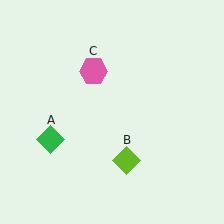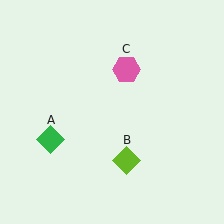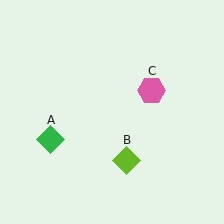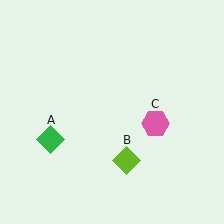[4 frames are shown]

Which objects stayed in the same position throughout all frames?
Green diamond (object A) and lime diamond (object B) remained stationary.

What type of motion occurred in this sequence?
The pink hexagon (object C) rotated clockwise around the center of the scene.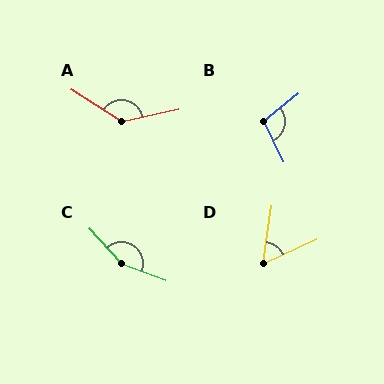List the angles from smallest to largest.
D (58°), B (104°), A (135°), C (153°).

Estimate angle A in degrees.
Approximately 135 degrees.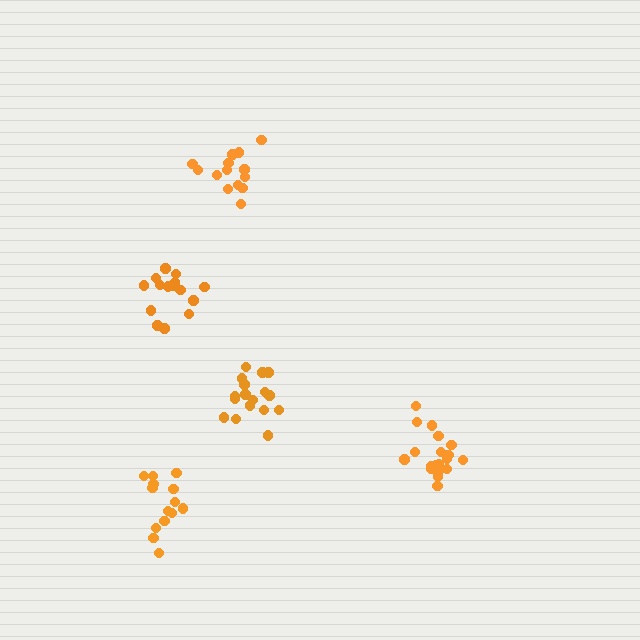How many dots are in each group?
Group 1: 14 dots, Group 2: 19 dots, Group 3: 17 dots, Group 4: 14 dots, Group 5: 17 dots (81 total).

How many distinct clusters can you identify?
There are 5 distinct clusters.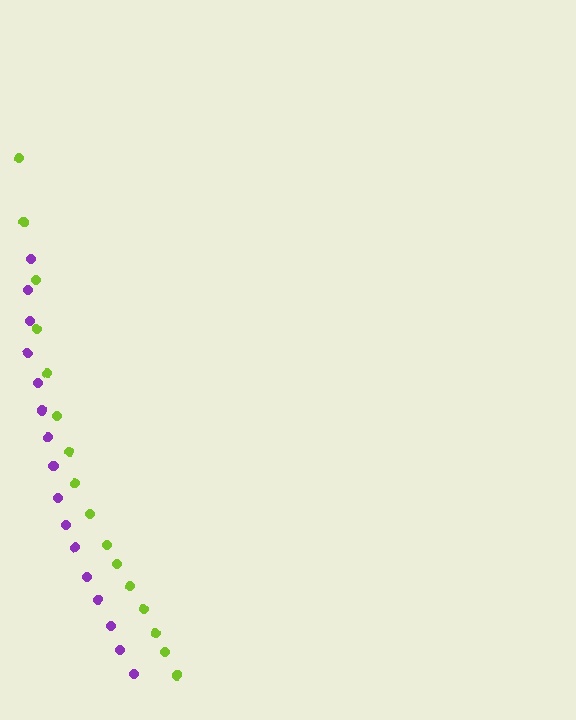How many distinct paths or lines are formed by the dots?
There are 2 distinct paths.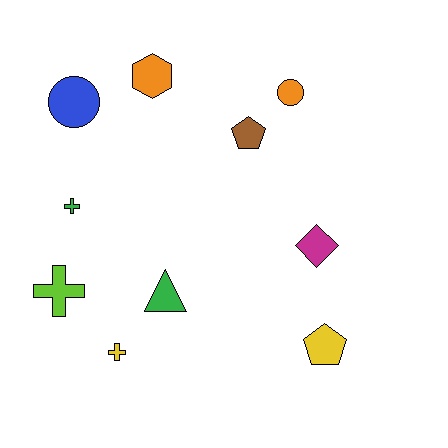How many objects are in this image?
There are 10 objects.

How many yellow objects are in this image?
There are 2 yellow objects.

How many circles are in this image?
There are 2 circles.